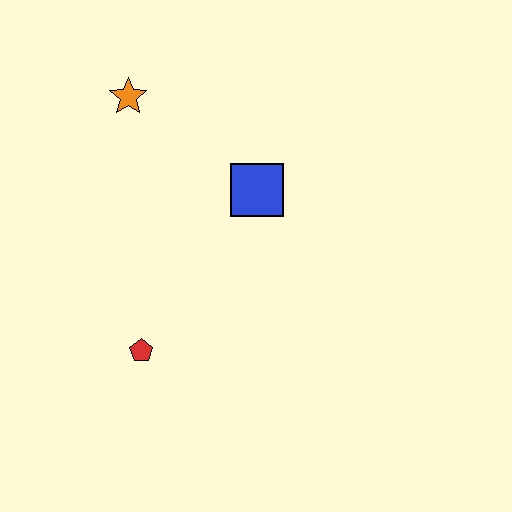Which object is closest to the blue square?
The orange star is closest to the blue square.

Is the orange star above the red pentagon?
Yes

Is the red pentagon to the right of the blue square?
No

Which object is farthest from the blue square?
The red pentagon is farthest from the blue square.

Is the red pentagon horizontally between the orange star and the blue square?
Yes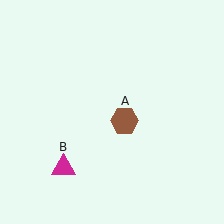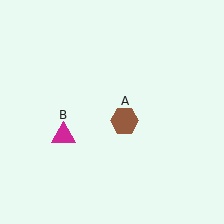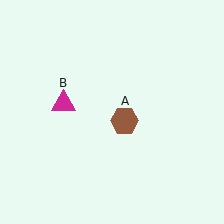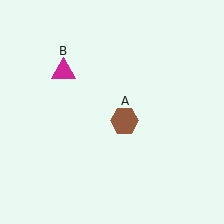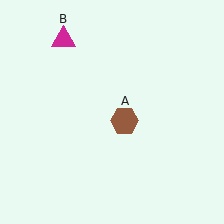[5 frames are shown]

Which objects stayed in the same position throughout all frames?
Brown hexagon (object A) remained stationary.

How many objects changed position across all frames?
1 object changed position: magenta triangle (object B).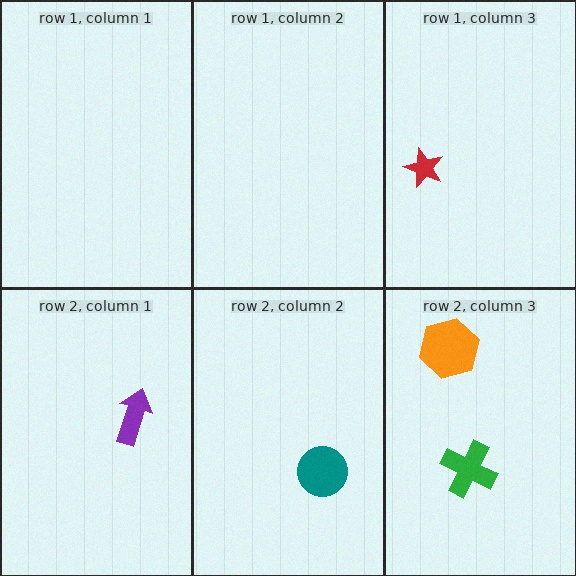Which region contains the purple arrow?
The row 2, column 1 region.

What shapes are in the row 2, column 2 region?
The teal circle.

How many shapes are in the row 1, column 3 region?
1.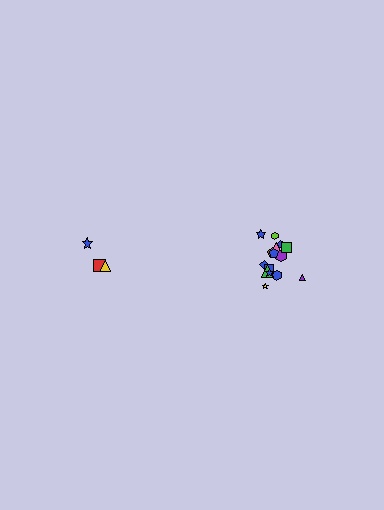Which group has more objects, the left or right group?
The right group.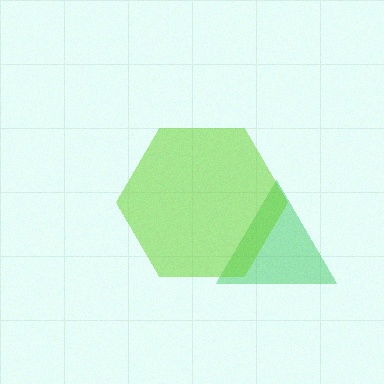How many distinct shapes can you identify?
There are 2 distinct shapes: a green triangle, a lime hexagon.